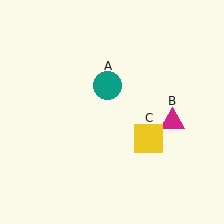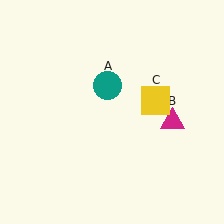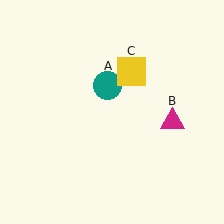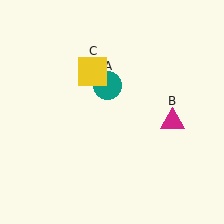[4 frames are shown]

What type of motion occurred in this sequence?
The yellow square (object C) rotated counterclockwise around the center of the scene.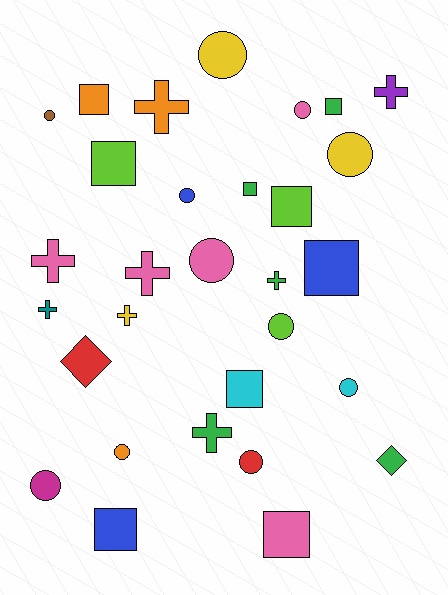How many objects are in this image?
There are 30 objects.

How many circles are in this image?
There are 11 circles.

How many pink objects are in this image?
There are 5 pink objects.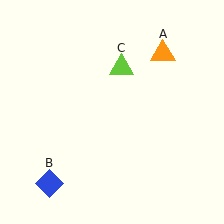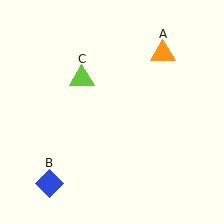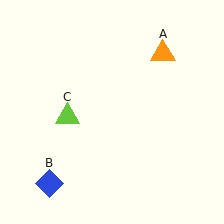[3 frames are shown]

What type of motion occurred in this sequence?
The lime triangle (object C) rotated counterclockwise around the center of the scene.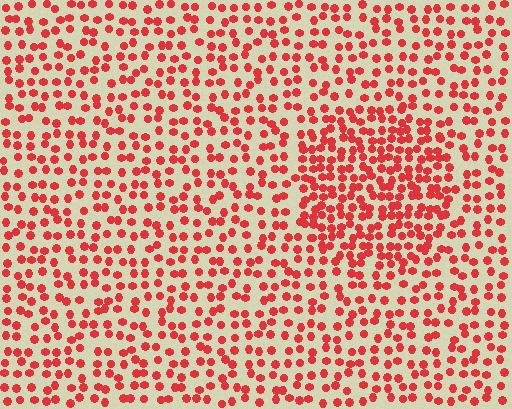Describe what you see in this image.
The image contains small red elements arranged at two different densities. A circle-shaped region is visible where the elements are more densely packed than the surrounding area.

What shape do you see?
I see a circle.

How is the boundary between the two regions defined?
The boundary is defined by a change in element density (approximately 1.7x ratio). All elements are the same color, size, and shape.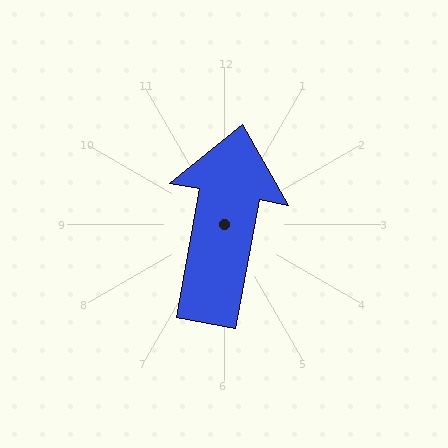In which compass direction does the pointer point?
North.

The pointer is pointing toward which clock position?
Roughly 12 o'clock.